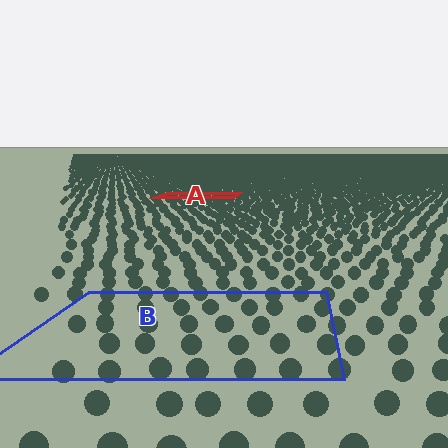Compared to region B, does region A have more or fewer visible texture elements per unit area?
Region A has more texture elements per unit area — they are packed more densely because it is farther away.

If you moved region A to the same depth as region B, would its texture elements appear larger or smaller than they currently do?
They would appear larger. At a closer depth, the same texture elements are projected at a bigger on-screen size.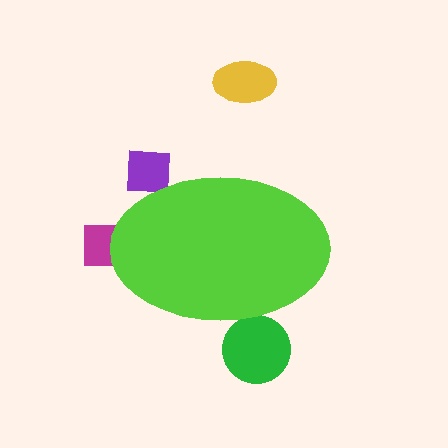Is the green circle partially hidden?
Yes, the green circle is partially hidden behind the lime ellipse.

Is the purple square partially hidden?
Yes, the purple square is partially hidden behind the lime ellipse.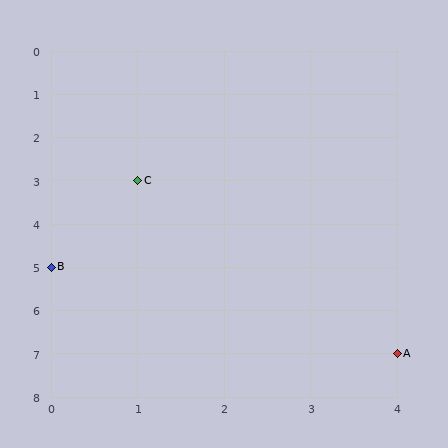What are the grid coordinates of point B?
Point B is at grid coordinates (0, 5).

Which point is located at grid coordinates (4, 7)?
Point A is at (4, 7).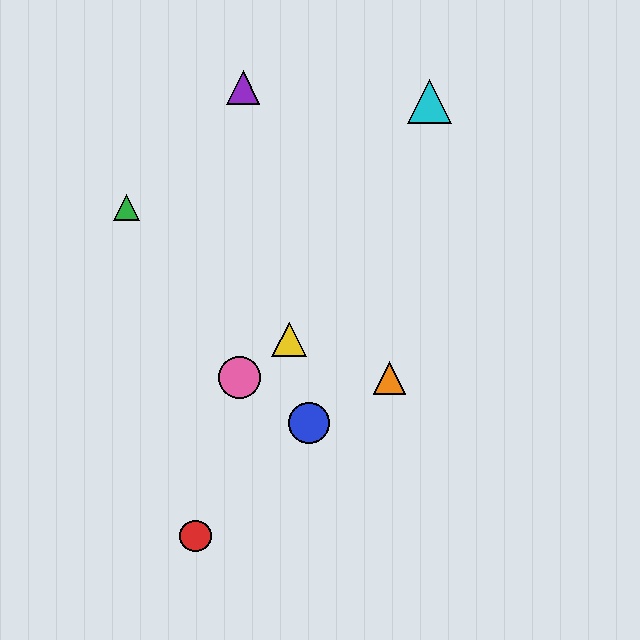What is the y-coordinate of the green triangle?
The green triangle is at y≈208.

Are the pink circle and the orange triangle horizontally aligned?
Yes, both are at y≈378.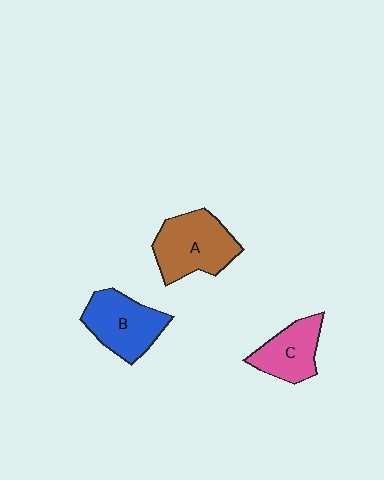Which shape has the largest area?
Shape A (brown).